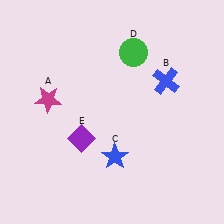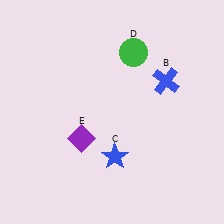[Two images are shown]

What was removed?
The magenta star (A) was removed in Image 2.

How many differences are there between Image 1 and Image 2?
There is 1 difference between the two images.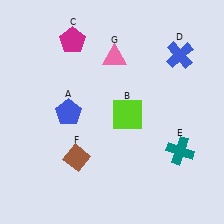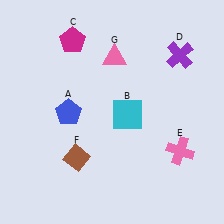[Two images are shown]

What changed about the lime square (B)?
In Image 1, B is lime. In Image 2, it changed to cyan.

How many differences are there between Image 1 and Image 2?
There are 3 differences between the two images.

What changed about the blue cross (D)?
In Image 1, D is blue. In Image 2, it changed to purple.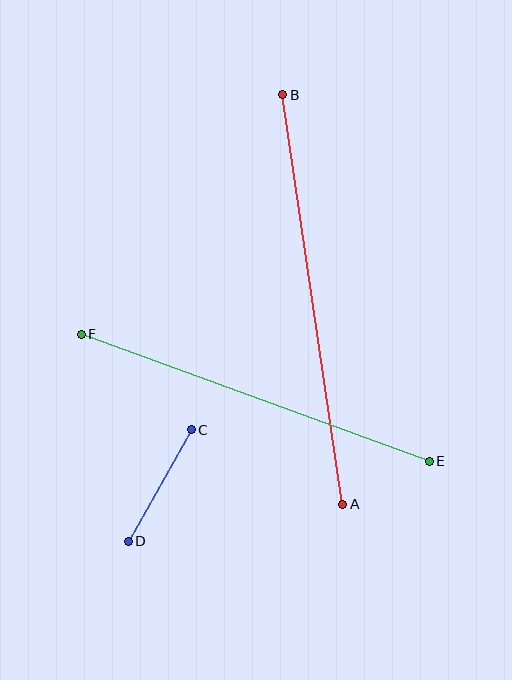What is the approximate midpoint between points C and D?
The midpoint is at approximately (160, 485) pixels.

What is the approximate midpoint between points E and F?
The midpoint is at approximately (255, 398) pixels.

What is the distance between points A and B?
The distance is approximately 414 pixels.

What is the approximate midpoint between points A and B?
The midpoint is at approximately (313, 299) pixels.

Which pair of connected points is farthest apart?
Points A and B are farthest apart.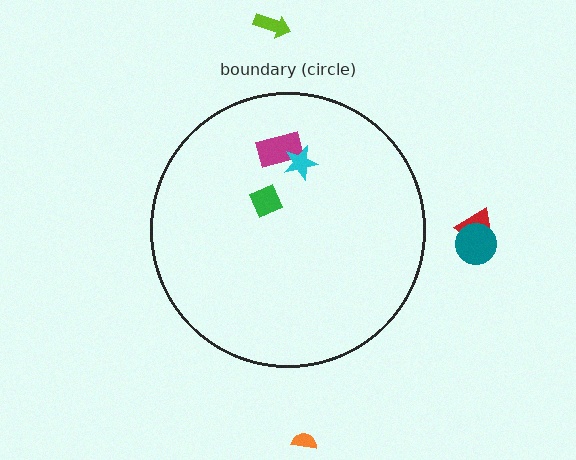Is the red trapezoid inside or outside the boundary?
Outside.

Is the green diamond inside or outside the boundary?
Inside.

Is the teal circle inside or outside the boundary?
Outside.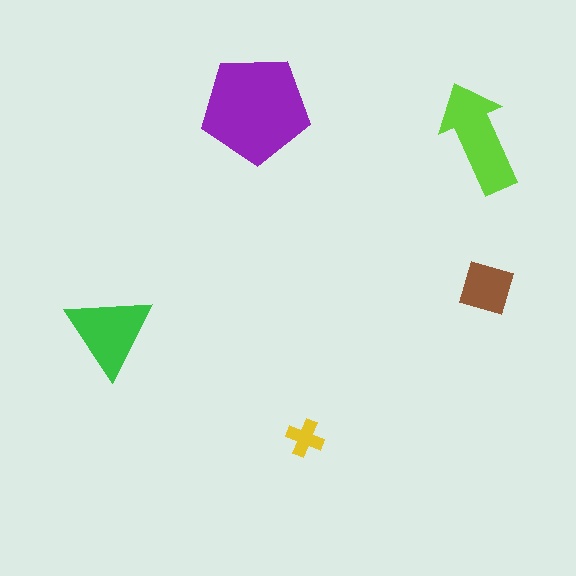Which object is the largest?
The purple pentagon.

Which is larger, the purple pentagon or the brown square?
The purple pentagon.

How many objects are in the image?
There are 5 objects in the image.